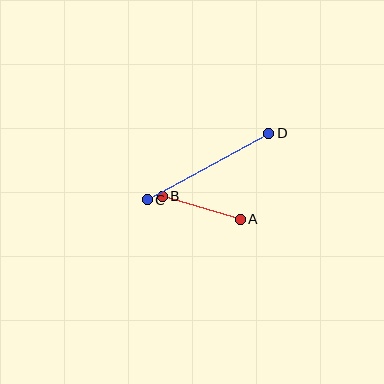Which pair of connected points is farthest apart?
Points C and D are farthest apart.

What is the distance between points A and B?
The distance is approximately 81 pixels.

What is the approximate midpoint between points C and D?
The midpoint is at approximately (208, 166) pixels.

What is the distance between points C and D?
The distance is approximately 138 pixels.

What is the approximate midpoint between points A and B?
The midpoint is at approximately (201, 208) pixels.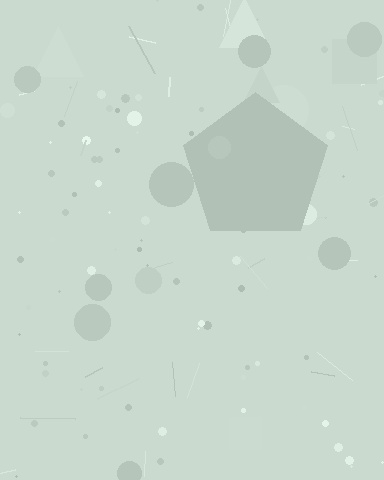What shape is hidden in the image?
A pentagon is hidden in the image.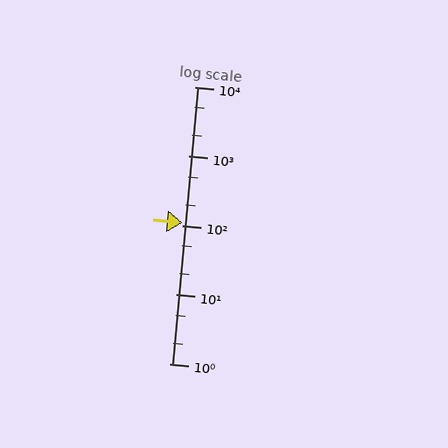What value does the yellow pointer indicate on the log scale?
The pointer indicates approximately 110.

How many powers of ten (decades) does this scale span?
The scale spans 4 decades, from 1 to 10000.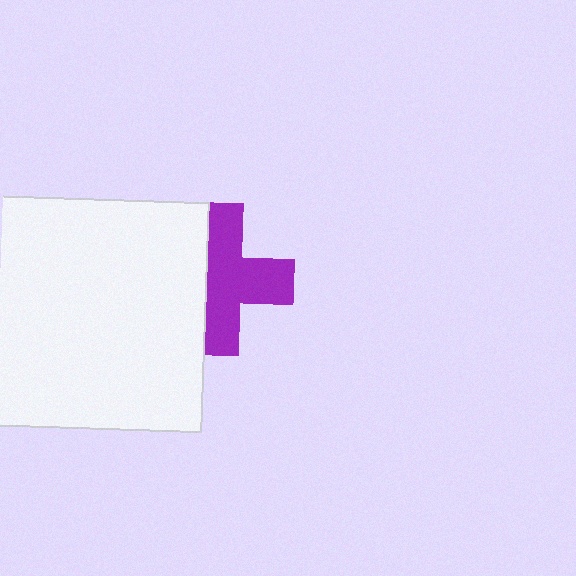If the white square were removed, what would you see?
You would see the complete purple cross.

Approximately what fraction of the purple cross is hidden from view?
Roughly 36% of the purple cross is hidden behind the white square.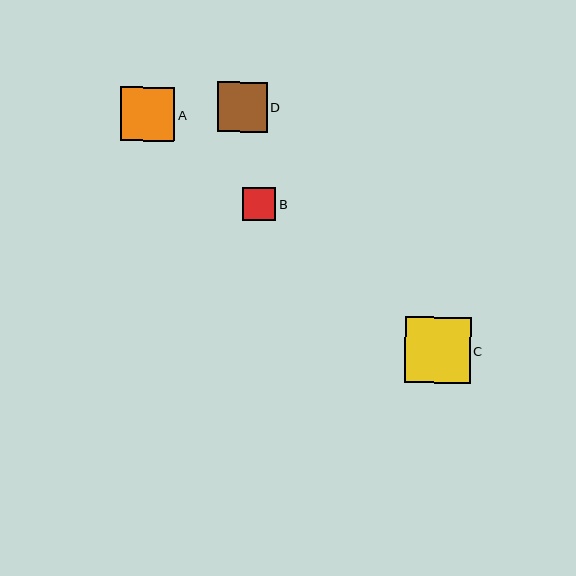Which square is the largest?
Square C is the largest with a size of approximately 66 pixels.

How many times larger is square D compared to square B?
Square D is approximately 1.5 times the size of square B.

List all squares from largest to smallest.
From largest to smallest: C, A, D, B.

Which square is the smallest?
Square B is the smallest with a size of approximately 33 pixels.